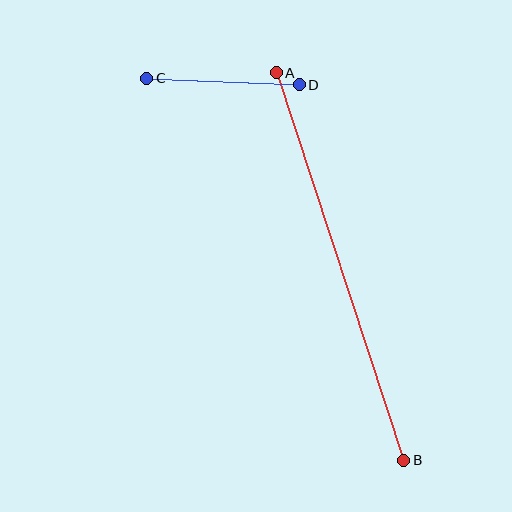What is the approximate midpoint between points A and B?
The midpoint is at approximately (340, 266) pixels.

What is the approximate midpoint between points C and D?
The midpoint is at approximately (223, 81) pixels.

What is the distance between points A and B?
The distance is approximately 408 pixels.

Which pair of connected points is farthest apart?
Points A and B are farthest apart.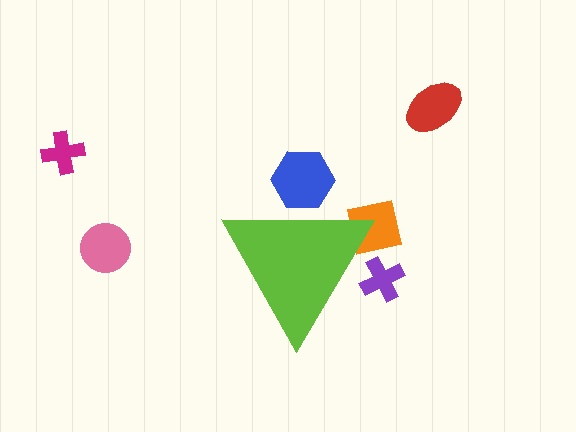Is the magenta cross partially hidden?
No, the magenta cross is fully visible.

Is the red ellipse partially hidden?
No, the red ellipse is fully visible.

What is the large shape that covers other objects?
A lime triangle.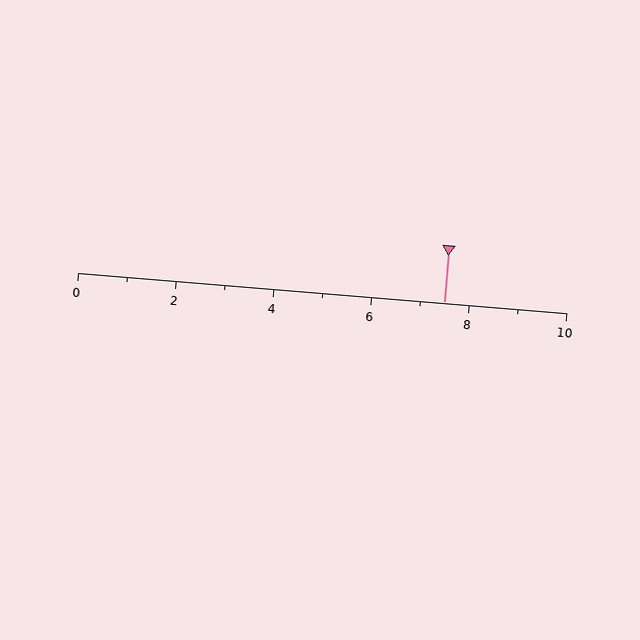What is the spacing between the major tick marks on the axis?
The major ticks are spaced 2 apart.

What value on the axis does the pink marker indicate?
The marker indicates approximately 7.5.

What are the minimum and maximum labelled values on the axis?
The axis runs from 0 to 10.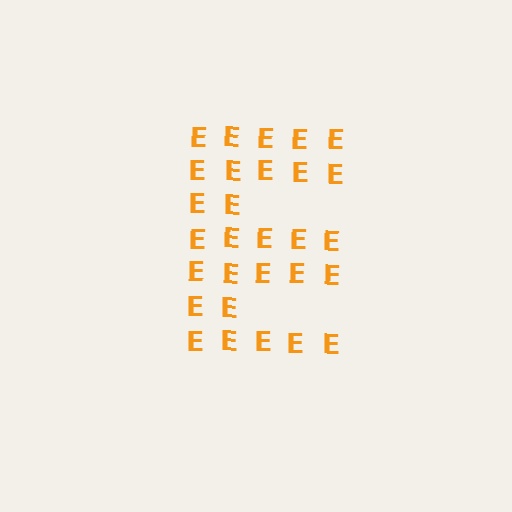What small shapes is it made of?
It is made of small letter E's.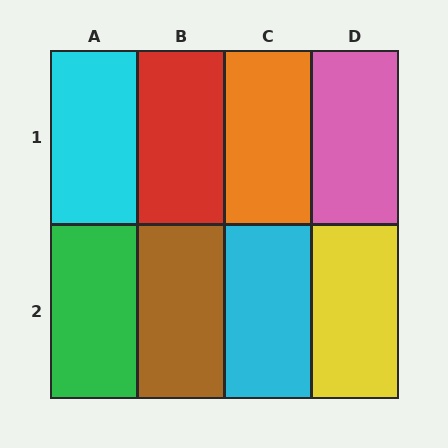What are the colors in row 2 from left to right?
Green, brown, cyan, yellow.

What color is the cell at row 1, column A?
Cyan.